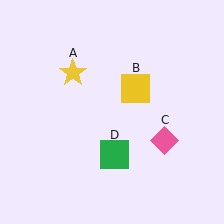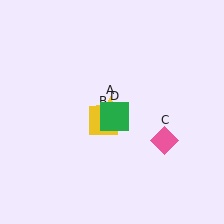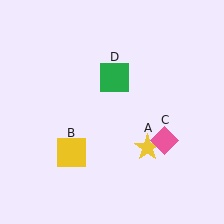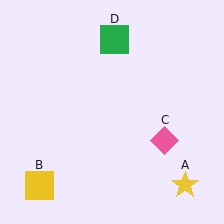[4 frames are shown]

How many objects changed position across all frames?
3 objects changed position: yellow star (object A), yellow square (object B), green square (object D).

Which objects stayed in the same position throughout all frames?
Pink diamond (object C) remained stationary.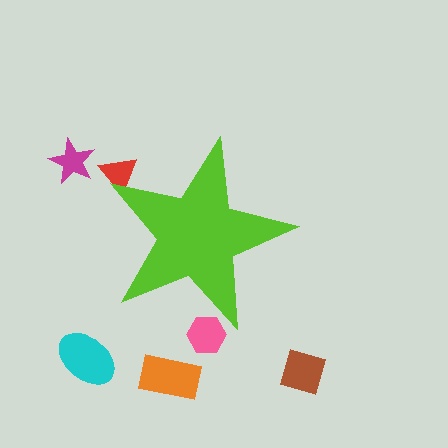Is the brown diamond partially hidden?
No, the brown diamond is fully visible.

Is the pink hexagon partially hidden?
Yes, the pink hexagon is partially hidden behind the lime star.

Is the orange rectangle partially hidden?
No, the orange rectangle is fully visible.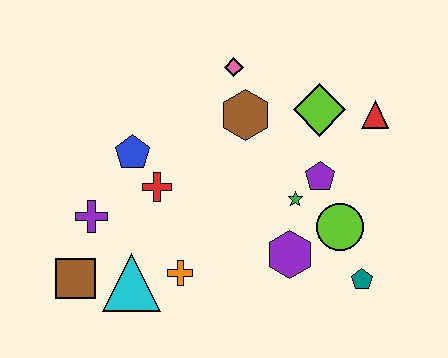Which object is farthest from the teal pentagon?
The brown square is farthest from the teal pentagon.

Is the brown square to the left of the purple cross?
Yes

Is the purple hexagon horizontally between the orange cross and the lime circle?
Yes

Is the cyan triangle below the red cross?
Yes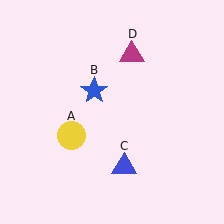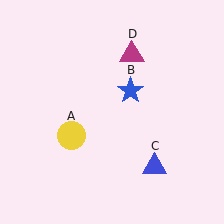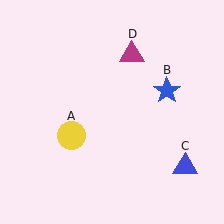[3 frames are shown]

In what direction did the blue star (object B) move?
The blue star (object B) moved right.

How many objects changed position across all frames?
2 objects changed position: blue star (object B), blue triangle (object C).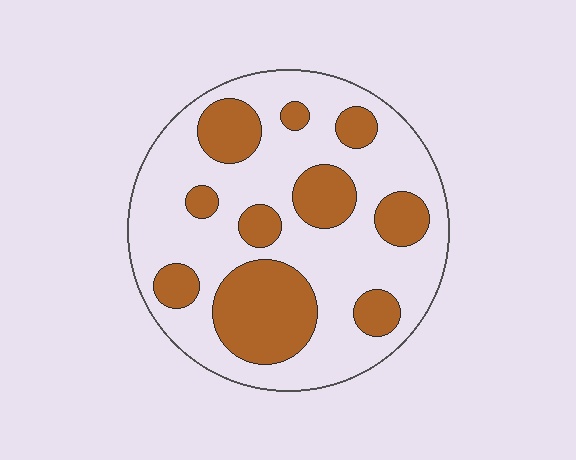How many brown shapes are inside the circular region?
10.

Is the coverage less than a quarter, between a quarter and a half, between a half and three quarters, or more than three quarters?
Between a quarter and a half.